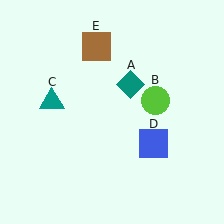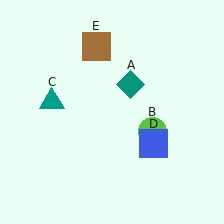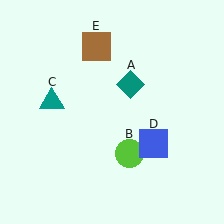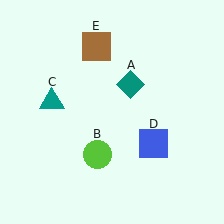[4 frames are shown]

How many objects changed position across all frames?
1 object changed position: lime circle (object B).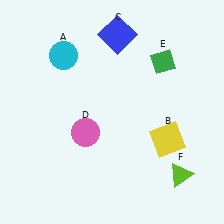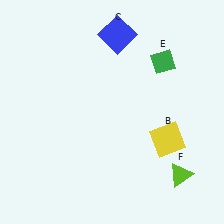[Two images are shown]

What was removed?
The pink circle (D), the cyan circle (A) were removed in Image 2.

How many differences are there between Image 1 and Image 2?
There are 2 differences between the two images.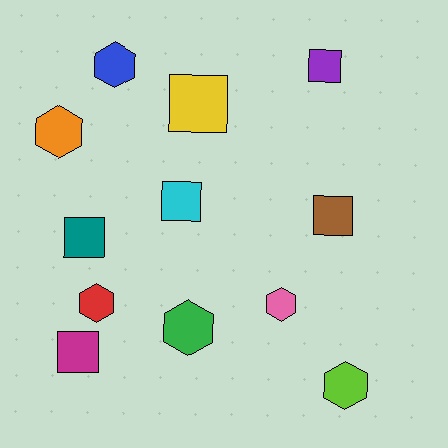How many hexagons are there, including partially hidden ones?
There are 6 hexagons.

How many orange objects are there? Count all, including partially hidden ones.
There is 1 orange object.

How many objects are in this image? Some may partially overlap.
There are 12 objects.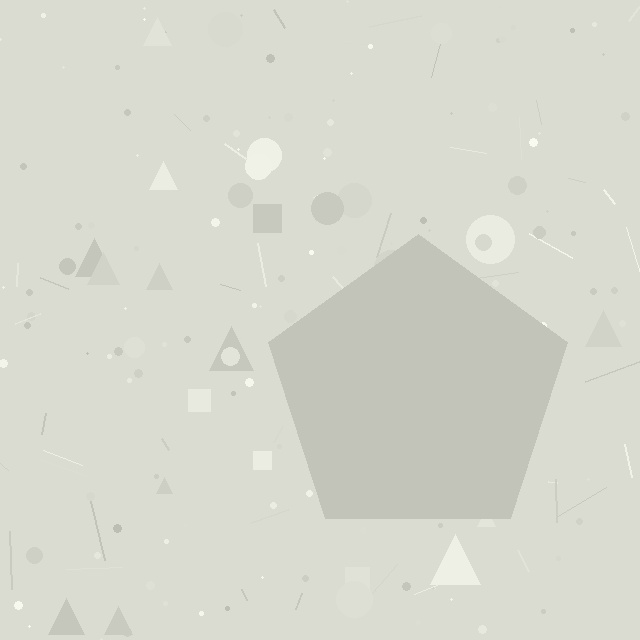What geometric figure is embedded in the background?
A pentagon is embedded in the background.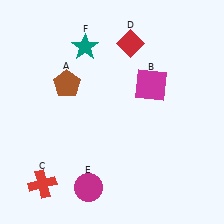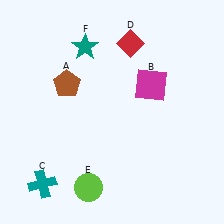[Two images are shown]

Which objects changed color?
C changed from red to teal. E changed from magenta to lime.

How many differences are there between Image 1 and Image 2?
There are 2 differences between the two images.